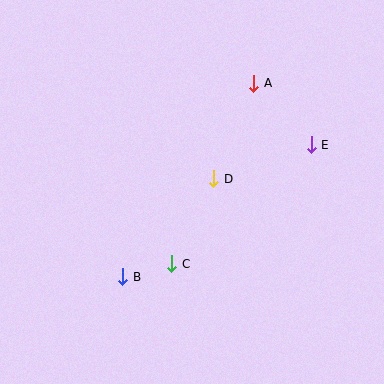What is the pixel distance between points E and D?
The distance between E and D is 103 pixels.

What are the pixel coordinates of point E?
Point E is at (311, 145).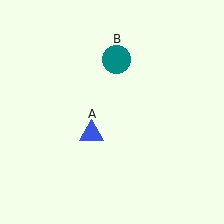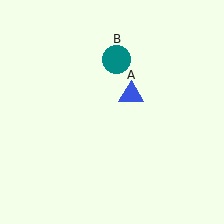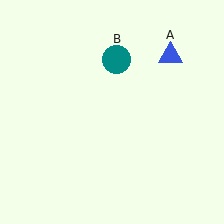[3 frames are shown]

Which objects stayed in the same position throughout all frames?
Teal circle (object B) remained stationary.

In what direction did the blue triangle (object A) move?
The blue triangle (object A) moved up and to the right.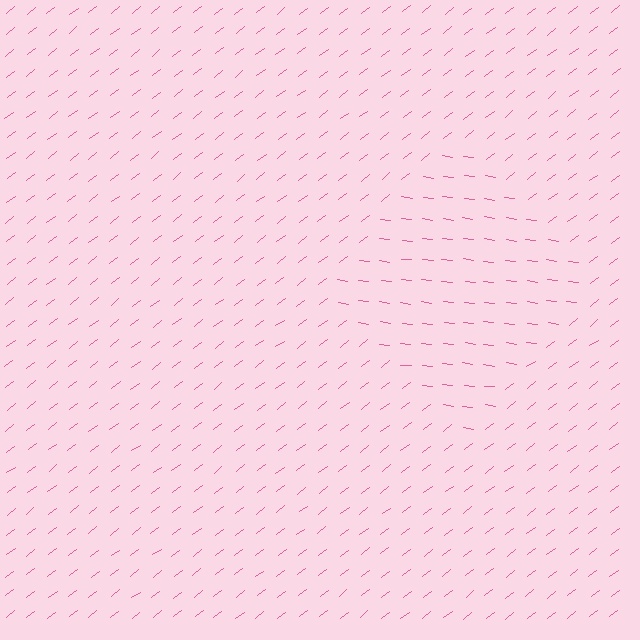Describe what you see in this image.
The image is filled with small pink line segments. A diamond region in the image has lines oriented differently from the surrounding lines, creating a visible texture boundary.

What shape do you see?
I see a diamond.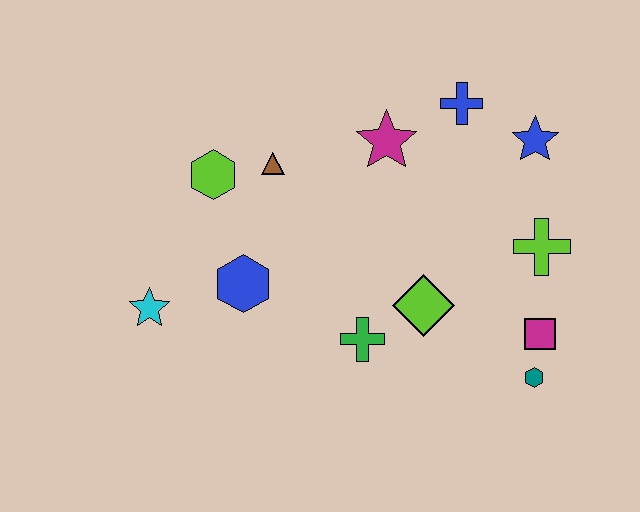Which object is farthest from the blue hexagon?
The blue star is farthest from the blue hexagon.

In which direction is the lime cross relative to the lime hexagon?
The lime cross is to the right of the lime hexagon.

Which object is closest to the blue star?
The blue cross is closest to the blue star.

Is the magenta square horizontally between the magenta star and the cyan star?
No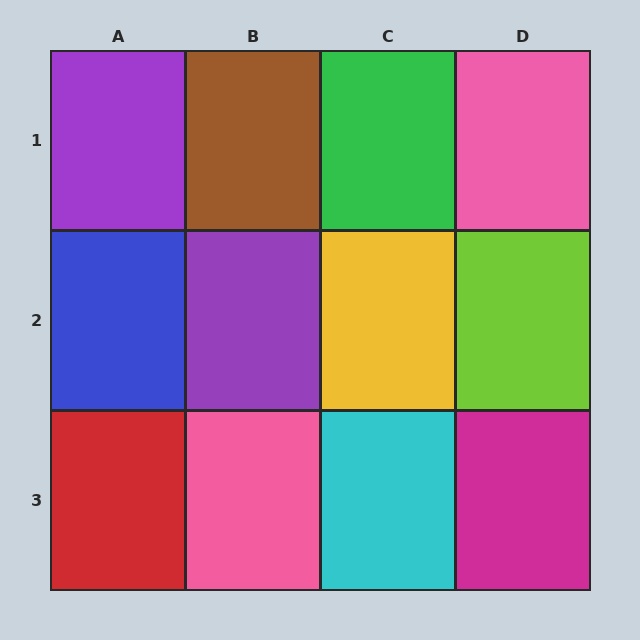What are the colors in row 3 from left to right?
Red, pink, cyan, magenta.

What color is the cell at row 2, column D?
Lime.